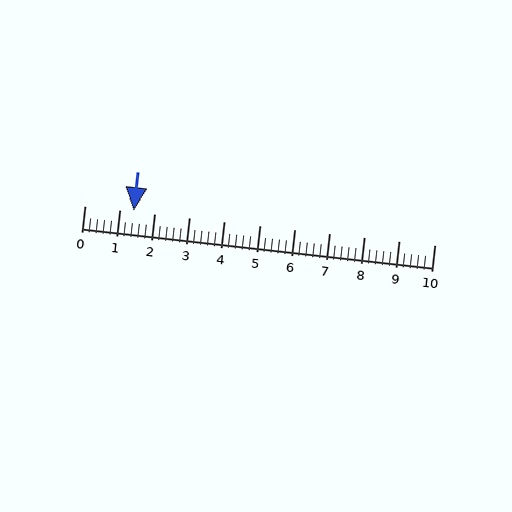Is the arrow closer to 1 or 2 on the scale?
The arrow is closer to 1.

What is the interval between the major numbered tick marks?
The major tick marks are spaced 1 units apart.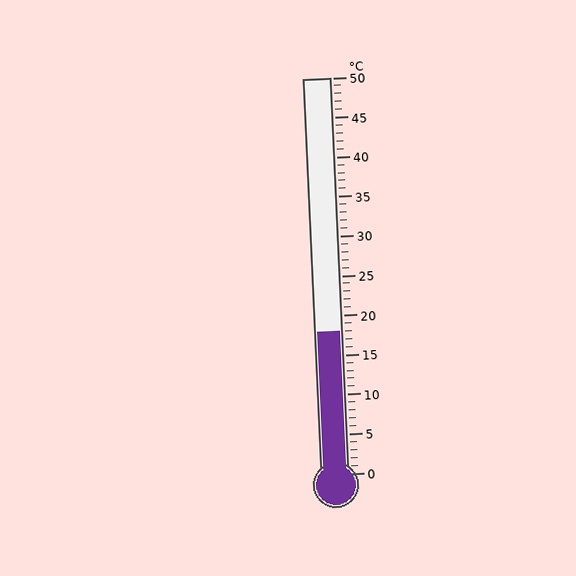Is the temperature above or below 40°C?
The temperature is below 40°C.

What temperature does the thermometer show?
The thermometer shows approximately 18°C.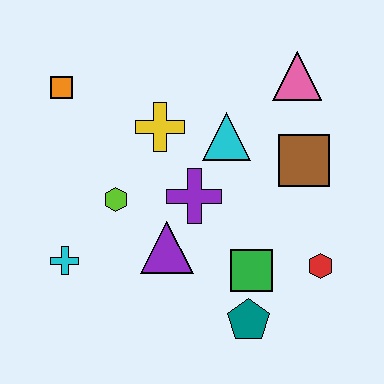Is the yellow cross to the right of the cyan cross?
Yes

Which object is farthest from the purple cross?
The orange square is farthest from the purple cross.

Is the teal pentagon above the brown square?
No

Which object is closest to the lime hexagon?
The purple triangle is closest to the lime hexagon.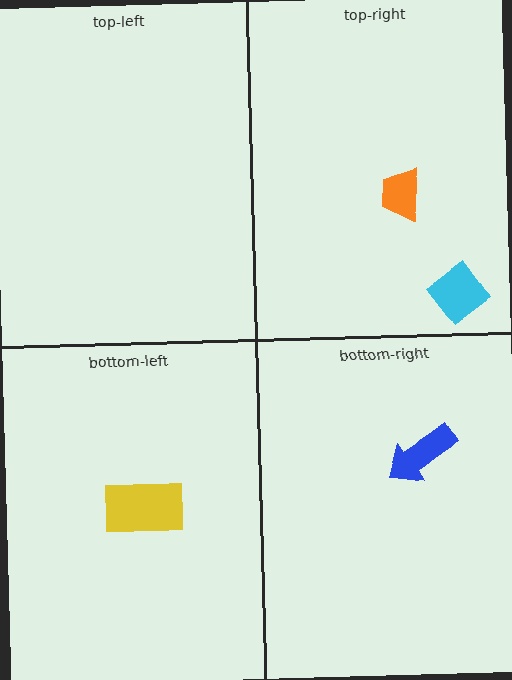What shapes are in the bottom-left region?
The yellow rectangle.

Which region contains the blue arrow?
The bottom-right region.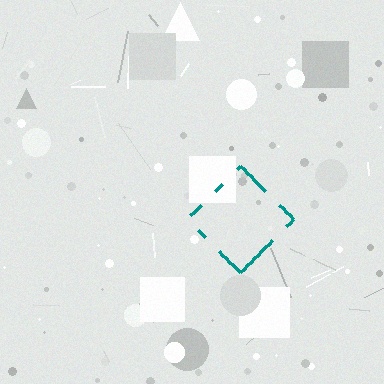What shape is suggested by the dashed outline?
The dashed outline suggests a diamond.